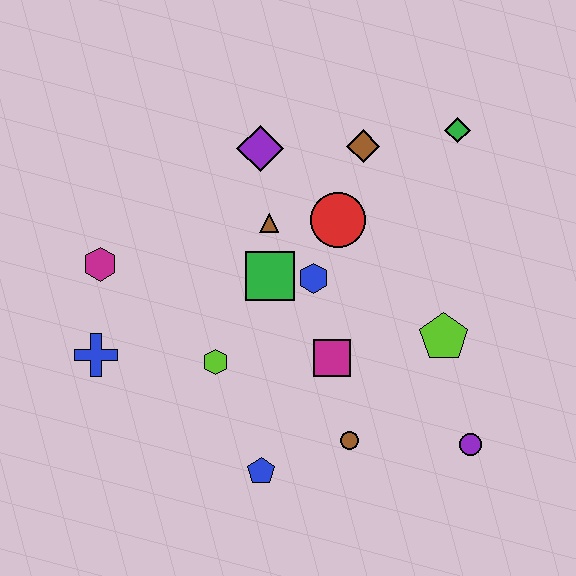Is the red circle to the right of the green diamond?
No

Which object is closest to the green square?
The blue hexagon is closest to the green square.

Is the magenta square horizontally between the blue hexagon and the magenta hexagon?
No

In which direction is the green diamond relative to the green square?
The green diamond is to the right of the green square.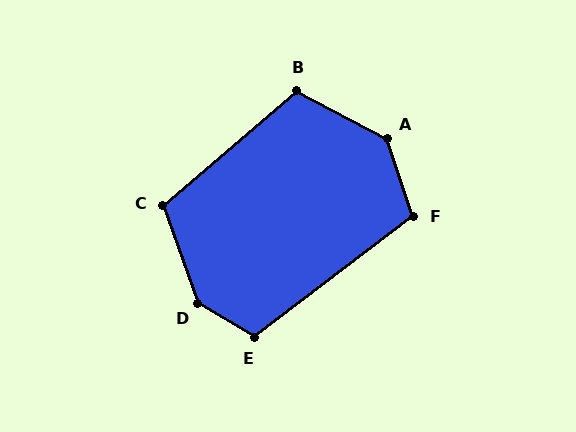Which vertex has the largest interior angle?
D, at approximately 140 degrees.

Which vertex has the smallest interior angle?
F, at approximately 108 degrees.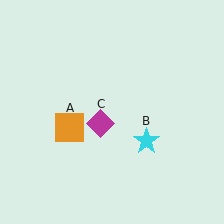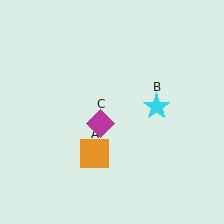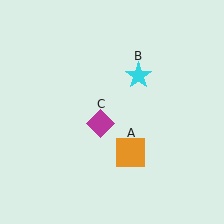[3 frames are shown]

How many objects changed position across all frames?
2 objects changed position: orange square (object A), cyan star (object B).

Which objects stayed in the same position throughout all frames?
Magenta diamond (object C) remained stationary.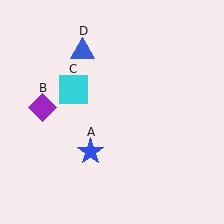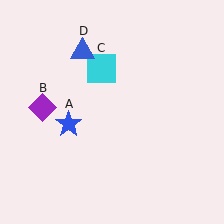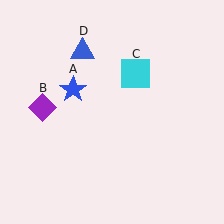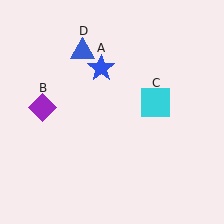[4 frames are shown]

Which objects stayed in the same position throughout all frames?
Purple diamond (object B) and blue triangle (object D) remained stationary.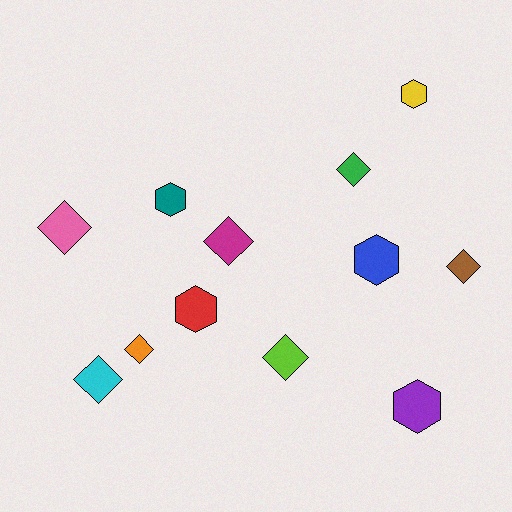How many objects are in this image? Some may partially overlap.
There are 12 objects.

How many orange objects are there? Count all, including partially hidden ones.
There is 1 orange object.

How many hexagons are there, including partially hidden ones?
There are 5 hexagons.